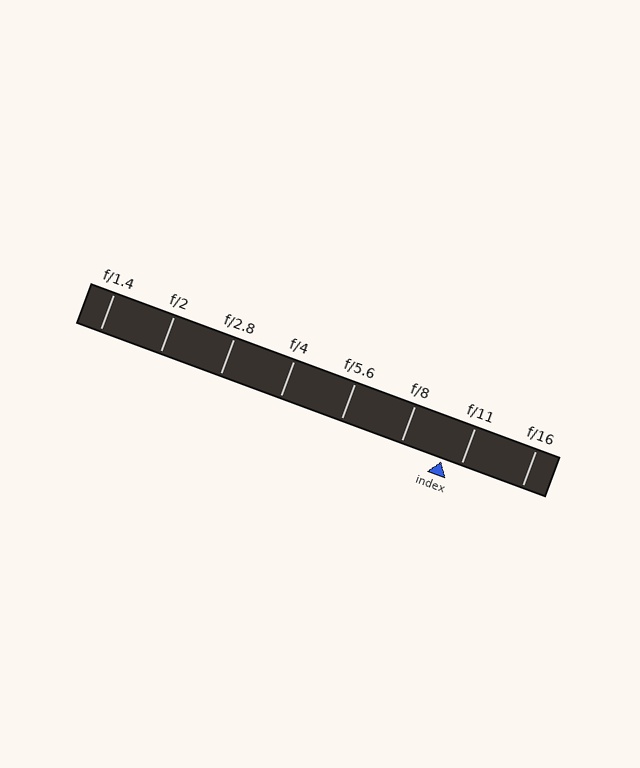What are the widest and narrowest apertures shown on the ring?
The widest aperture shown is f/1.4 and the narrowest is f/16.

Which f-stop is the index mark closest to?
The index mark is closest to f/11.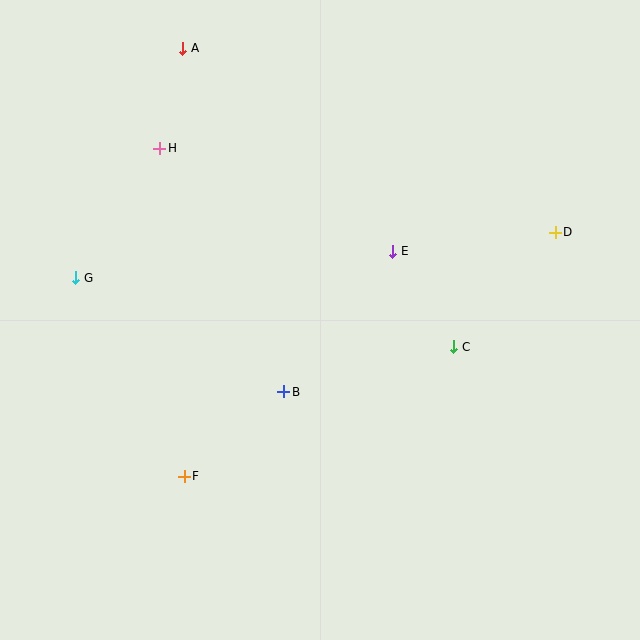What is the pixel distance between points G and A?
The distance between G and A is 253 pixels.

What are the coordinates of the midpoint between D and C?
The midpoint between D and C is at (504, 290).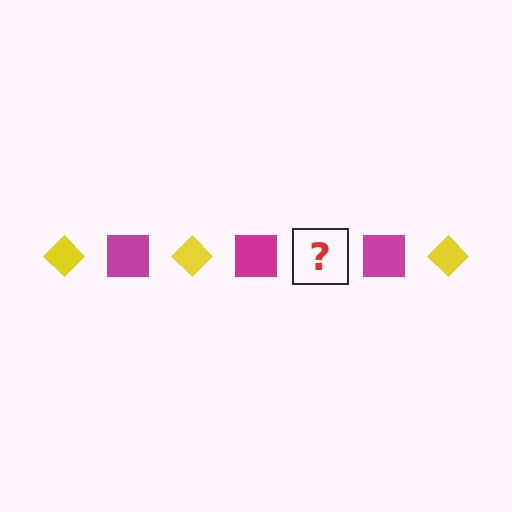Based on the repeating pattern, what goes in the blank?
The blank should be a yellow diamond.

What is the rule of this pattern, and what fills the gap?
The rule is that the pattern alternates between yellow diamond and magenta square. The gap should be filled with a yellow diamond.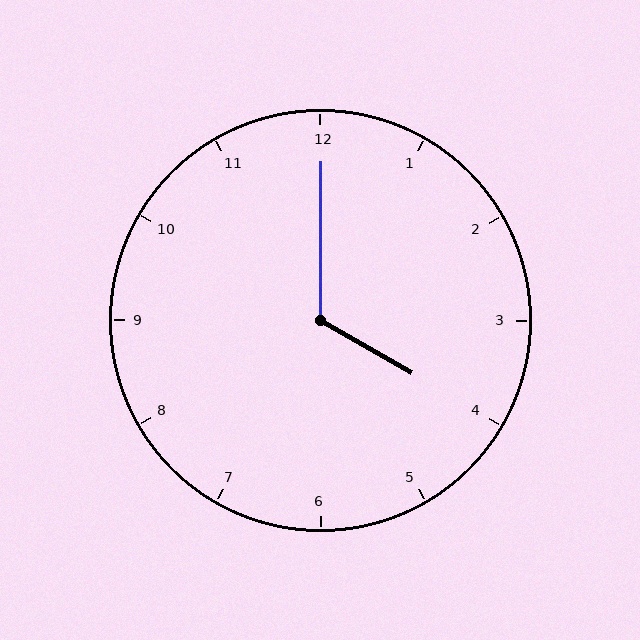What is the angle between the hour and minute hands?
Approximately 120 degrees.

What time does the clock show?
4:00.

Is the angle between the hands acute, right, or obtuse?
It is obtuse.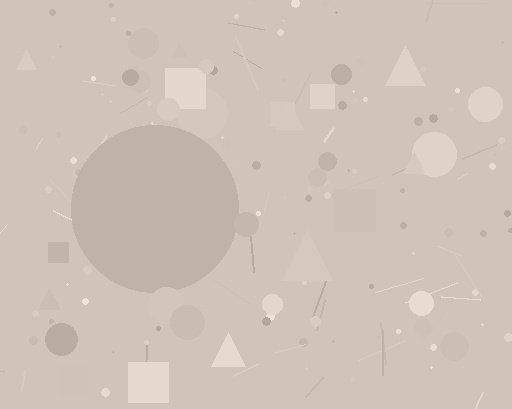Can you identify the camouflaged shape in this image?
The camouflaged shape is a circle.